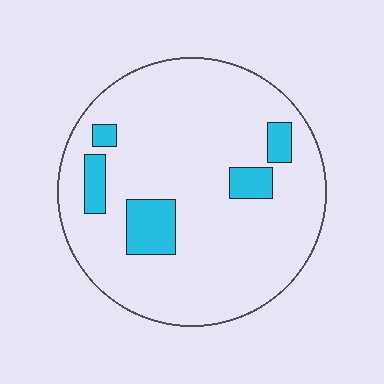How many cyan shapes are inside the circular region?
5.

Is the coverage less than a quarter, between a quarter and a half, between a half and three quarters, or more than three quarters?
Less than a quarter.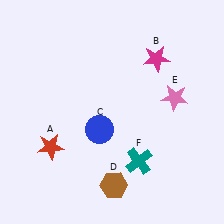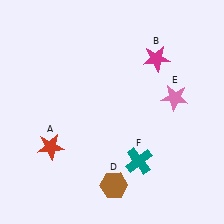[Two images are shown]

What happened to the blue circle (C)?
The blue circle (C) was removed in Image 2. It was in the bottom-left area of Image 1.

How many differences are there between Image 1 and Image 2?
There is 1 difference between the two images.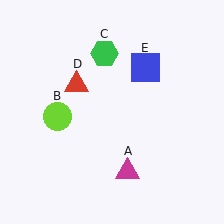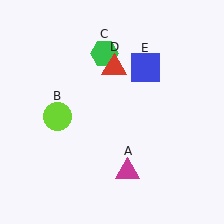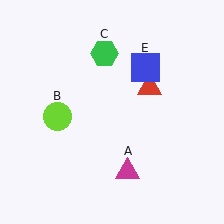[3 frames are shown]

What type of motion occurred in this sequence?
The red triangle (object D) rotated clockwise around the center of the scene.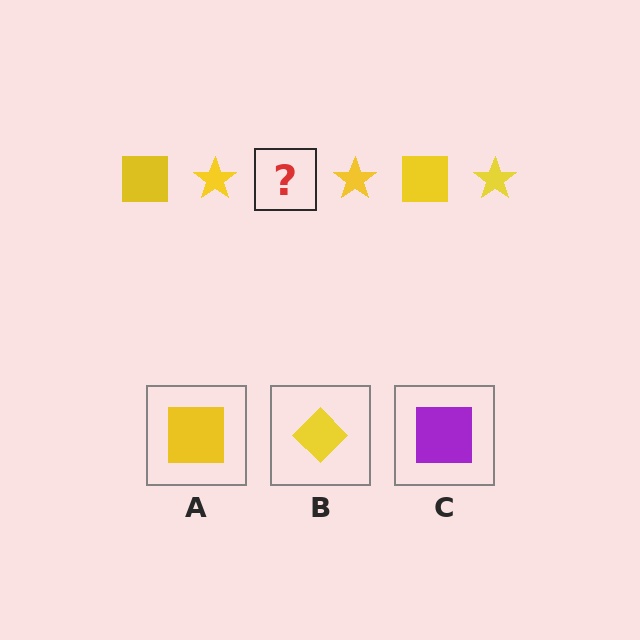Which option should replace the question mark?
Option A.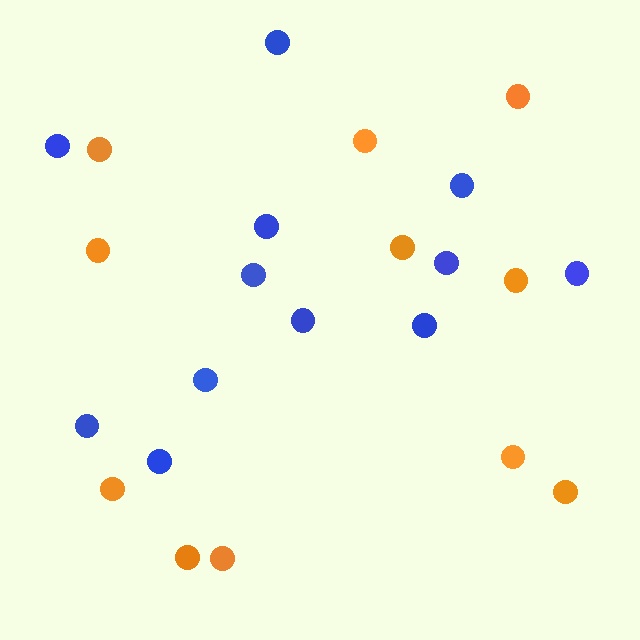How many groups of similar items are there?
There are 2 groups: one group of blue circles (12) and one group of orange circles (11).